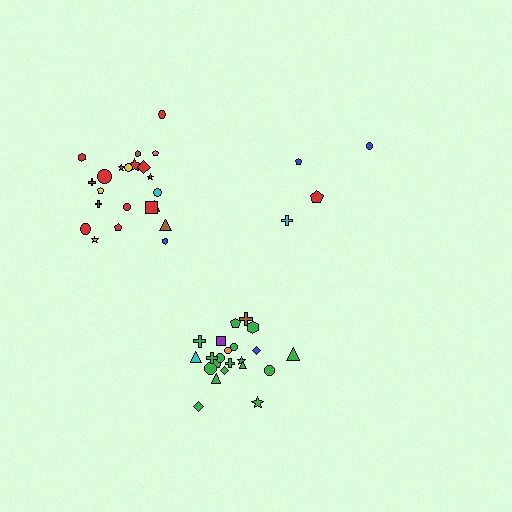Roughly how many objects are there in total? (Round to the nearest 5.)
Roughly 50 objects in total.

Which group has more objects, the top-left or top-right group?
The top-left group.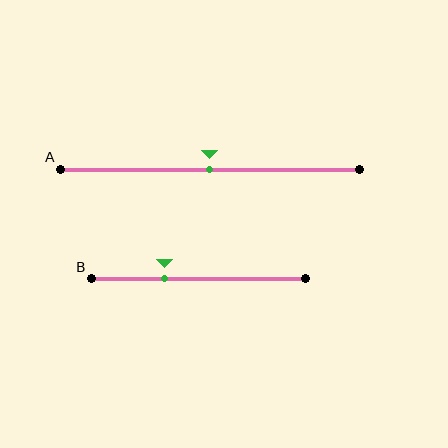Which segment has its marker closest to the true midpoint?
Segment A has its marker closest to the true midpoint.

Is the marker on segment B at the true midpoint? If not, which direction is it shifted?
No, the marker on segment B is shifted to the left by about 16% of the segment length.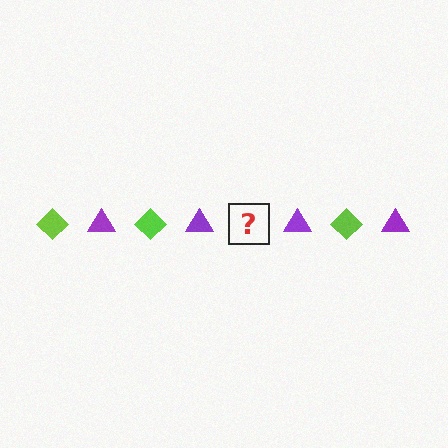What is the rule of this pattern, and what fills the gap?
The rule is that the pattern alternates between lime diamond and purple triangle. The gap should be filled with a lime diamond.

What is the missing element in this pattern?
The missing element is a lime diamond.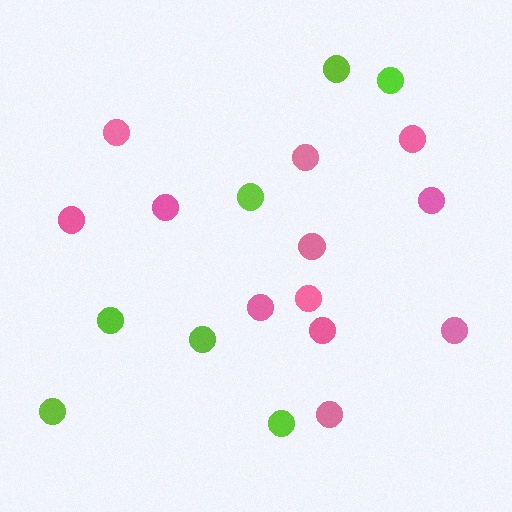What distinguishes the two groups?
There are 2 groups: one group of pink circles (12) and one group of lime circles (7).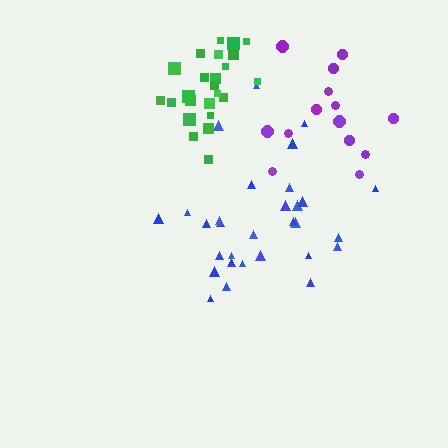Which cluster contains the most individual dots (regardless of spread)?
Blue (30).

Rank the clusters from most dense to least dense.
green, purple, blue.